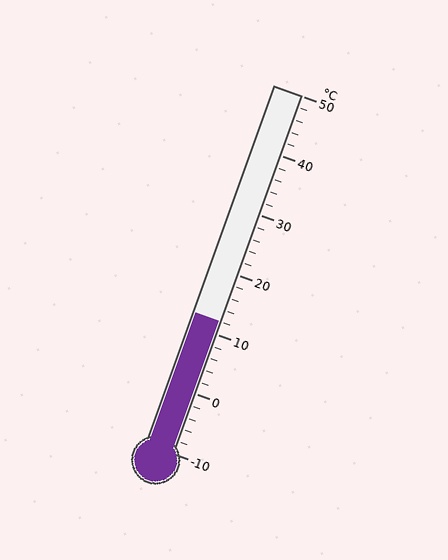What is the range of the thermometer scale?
The thermometer scale ranges from -10°C to 50°C.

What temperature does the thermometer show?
The thermometer shows approximately 12°C.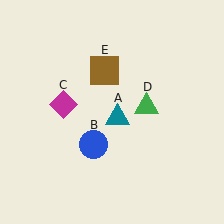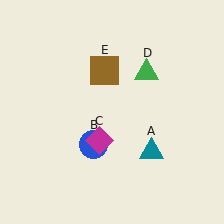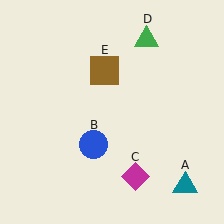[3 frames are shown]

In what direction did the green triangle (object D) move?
The green triangle (object D) moved up.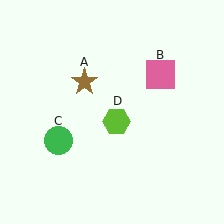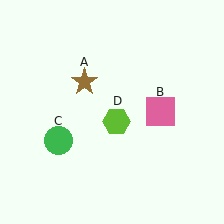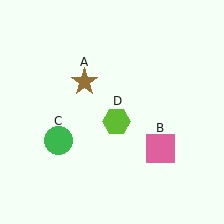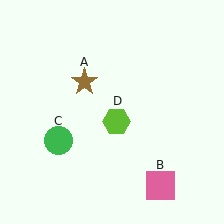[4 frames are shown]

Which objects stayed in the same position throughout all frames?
Brown star (object A) and green circle (object C) and lime hexagon (object D) remained stationary.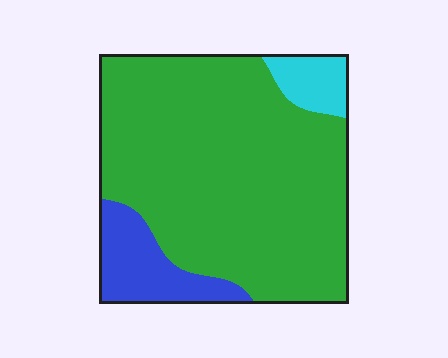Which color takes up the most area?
Green, at roughly 80%.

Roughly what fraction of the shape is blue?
Blue covers around 15% of the shape.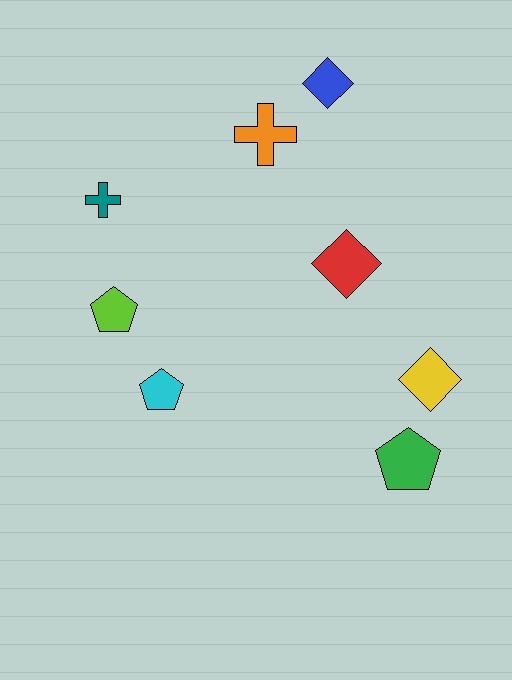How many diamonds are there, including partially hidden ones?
There are 3 diamonds.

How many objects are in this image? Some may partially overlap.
There are 8 objects.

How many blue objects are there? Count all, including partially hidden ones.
There is 1 blue object.